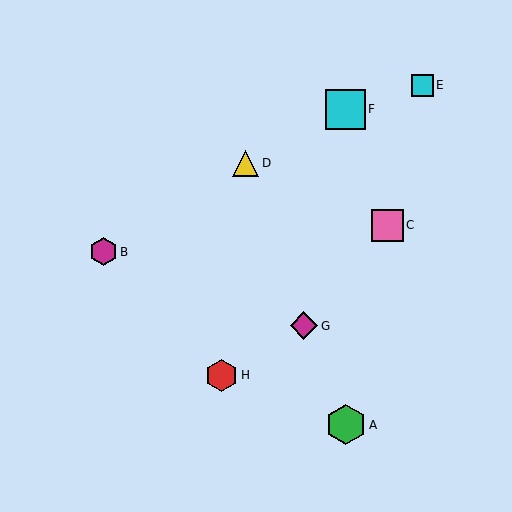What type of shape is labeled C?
Shape C is a pink square.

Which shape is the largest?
The green hexagon (labeled A) is the largest.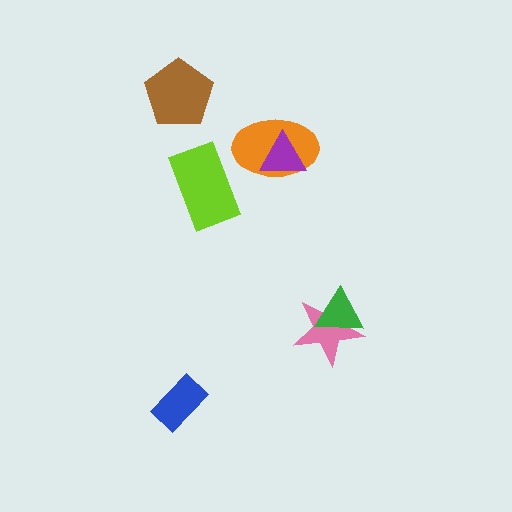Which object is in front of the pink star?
The green triangle is in front of the pink star.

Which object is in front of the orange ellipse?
The purple triangle is in front of the orange ellipse.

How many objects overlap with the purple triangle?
1 object overlaps with the purple triangle.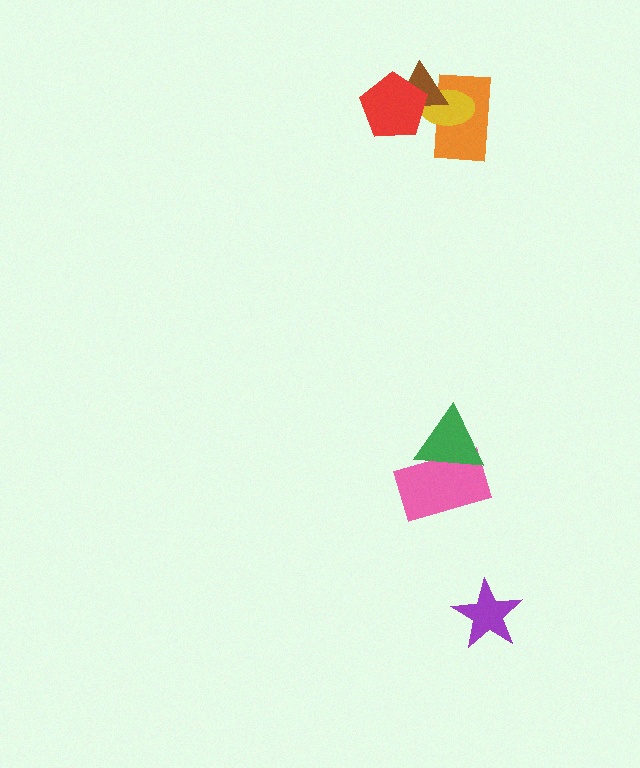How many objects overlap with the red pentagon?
3 objects overlap with the red pentagon.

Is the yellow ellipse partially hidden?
Yes, it is partially covered by another shape.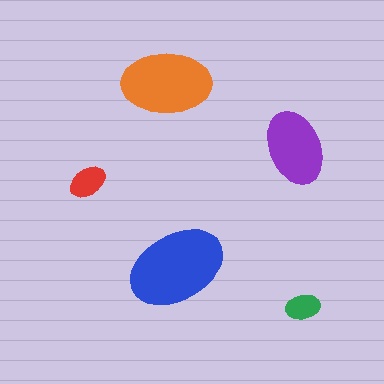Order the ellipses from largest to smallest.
the blue one, the orange one, the purple one, the red one, the green one.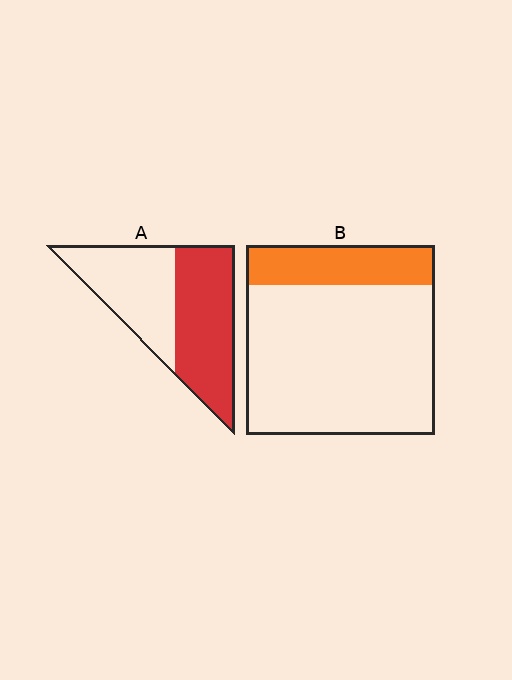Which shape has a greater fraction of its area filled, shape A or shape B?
Shape A.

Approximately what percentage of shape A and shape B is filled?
A is approximately 55% and B is approximately 20%.